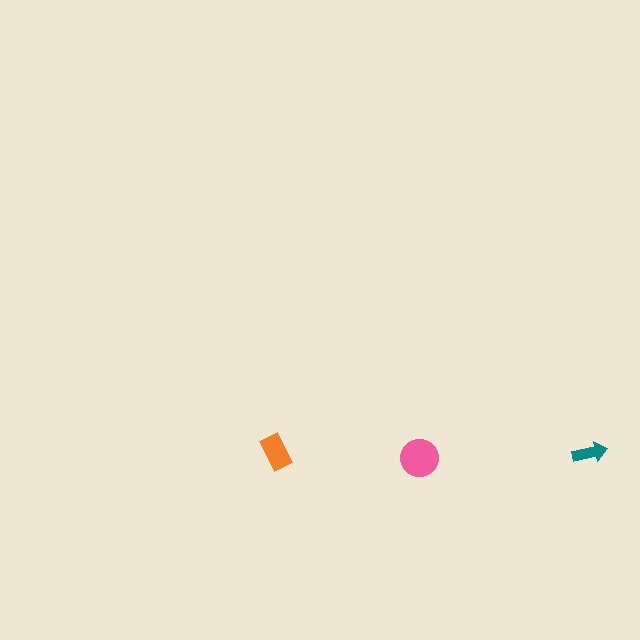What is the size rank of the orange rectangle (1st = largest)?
2nd.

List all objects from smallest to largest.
The teal arrow, the orange rectangle, the pink circle.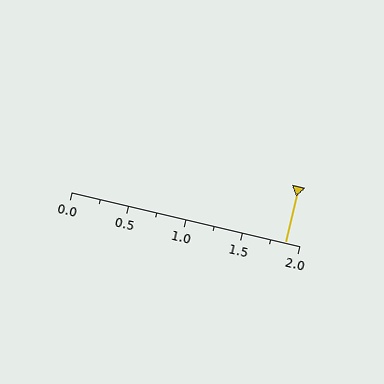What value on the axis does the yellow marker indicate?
The marker indicates approximately 1.88.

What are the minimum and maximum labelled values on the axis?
The axis runs from 0.0 to 2.0.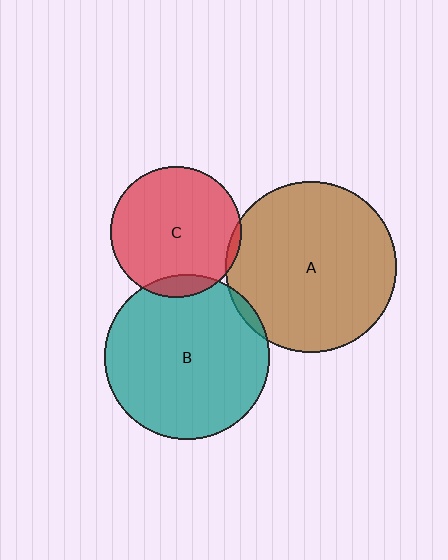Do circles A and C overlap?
Yes.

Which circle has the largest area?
Circle A (brown).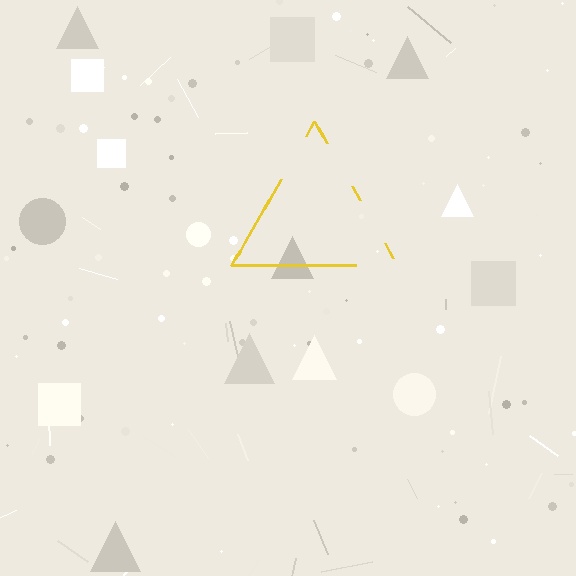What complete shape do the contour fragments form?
The contour fragments form a triangle.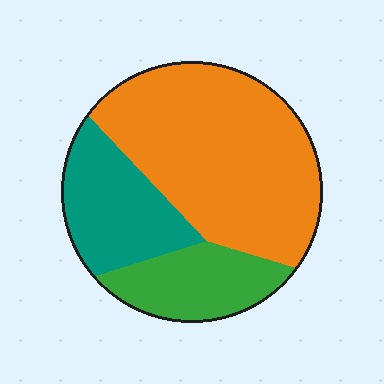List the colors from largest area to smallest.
From largest to smallest: orange, teal, green.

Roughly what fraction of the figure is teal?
Teal covers 23% of the figure.